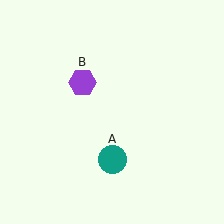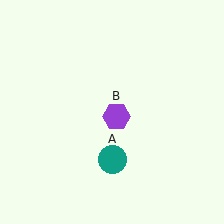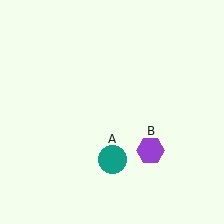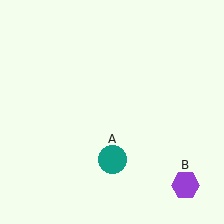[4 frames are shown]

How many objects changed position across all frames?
1 object changed position: purple hexagon (object B).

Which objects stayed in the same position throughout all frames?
Teal circle (object A) remained stationary.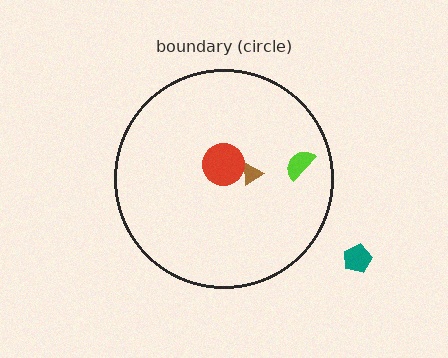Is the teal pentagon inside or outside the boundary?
Outside.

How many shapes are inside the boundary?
3 inside, 1 outside.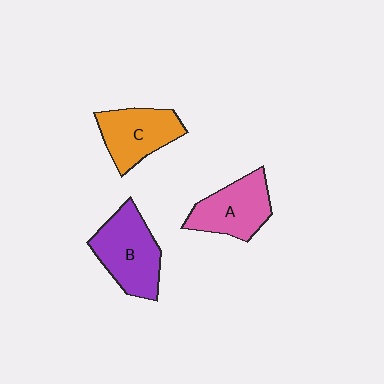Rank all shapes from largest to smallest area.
From largest to smallest: B (purple), A (pink), C (orange).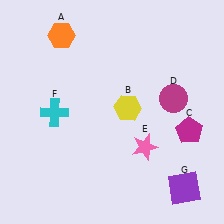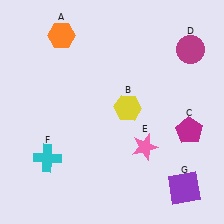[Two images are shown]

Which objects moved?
The objects that moved are: the magenta circle (D), the cyan cross (F).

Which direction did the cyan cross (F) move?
The cyan cross (F) moved down.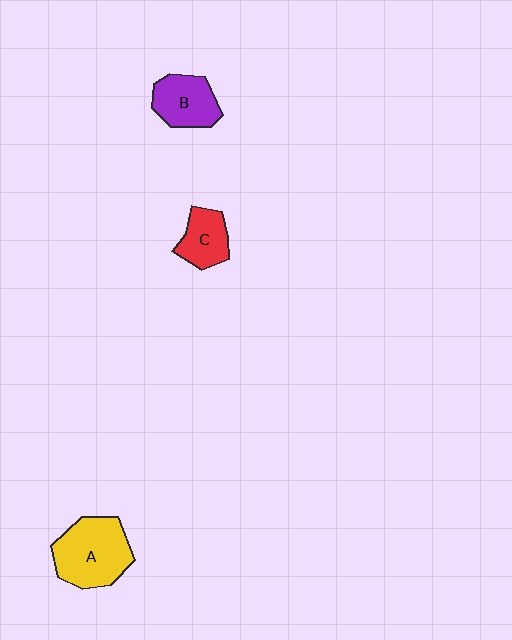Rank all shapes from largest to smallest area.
From largest to smallest: A (yellow), B (purple), C (red).